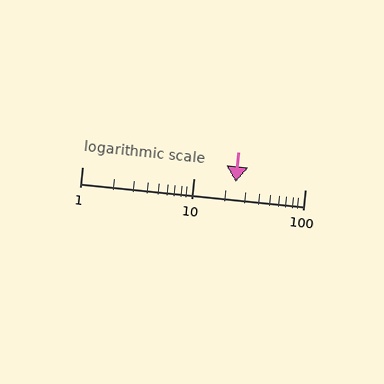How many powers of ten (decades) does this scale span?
The scale spans 2 decades, from 1 to 100.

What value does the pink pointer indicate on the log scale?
The pointer indicates approximately 24.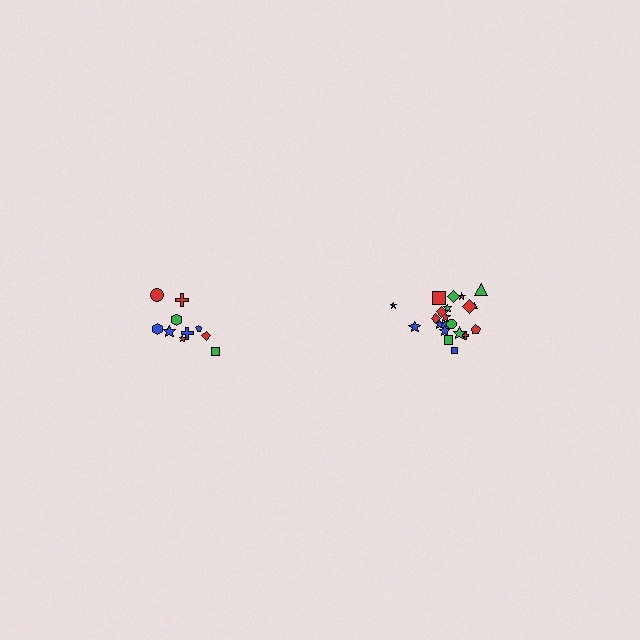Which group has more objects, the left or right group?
The right group.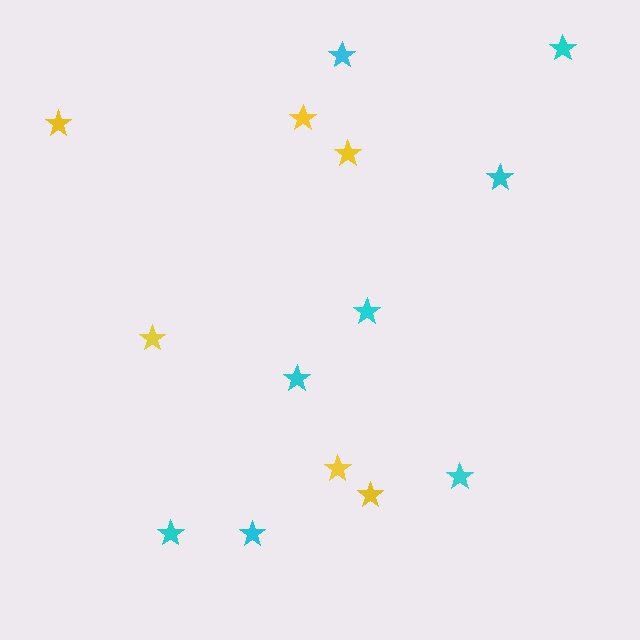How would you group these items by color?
There are 2 groups: one group of cyan stars (8) and one group of yellow stars (6).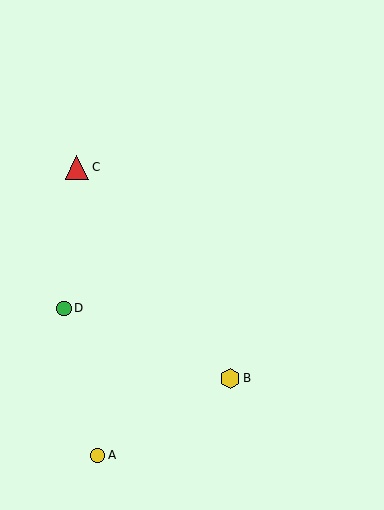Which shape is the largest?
The red triangle (labeled C) is the largest.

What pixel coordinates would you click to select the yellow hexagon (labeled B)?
Click at (230, 378) to select the yellow hexagon B.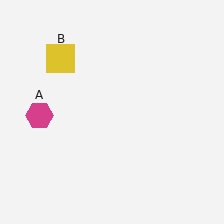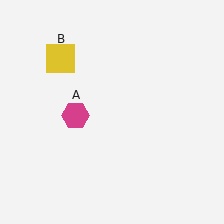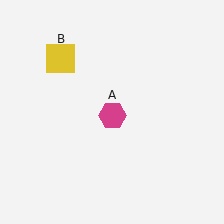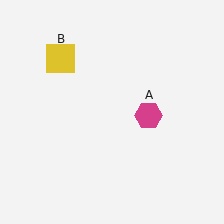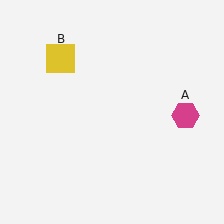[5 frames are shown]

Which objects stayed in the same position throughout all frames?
Yellow square (object B) remained stationary.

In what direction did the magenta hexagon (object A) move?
The magenta hexagon (object A) moved right.